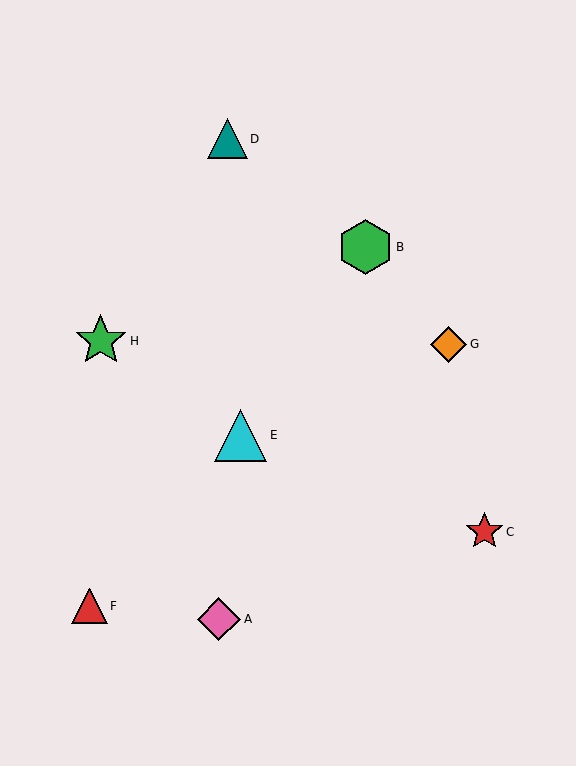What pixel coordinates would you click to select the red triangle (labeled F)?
Click at (89, 606) to select the red triangle F.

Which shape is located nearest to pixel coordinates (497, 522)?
The red star (labeled C) at (484, 532) is nearest to that location.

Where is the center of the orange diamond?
The center of the orange diamond is at (449, 344).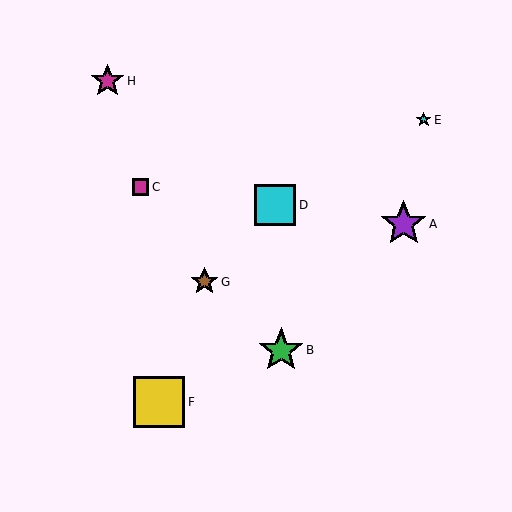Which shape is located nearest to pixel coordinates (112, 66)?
The magenta star (labeled H) at (107, 81) is nearest to that location.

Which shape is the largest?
The yellow square (labeled F) is the largest.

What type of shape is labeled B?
Shape B is a green star.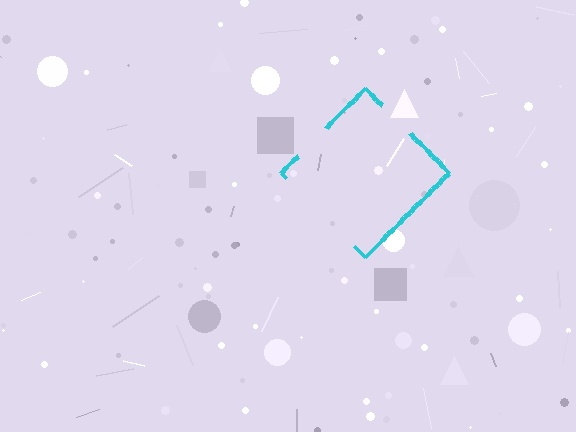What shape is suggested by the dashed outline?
The dashed outline suggests a diamond.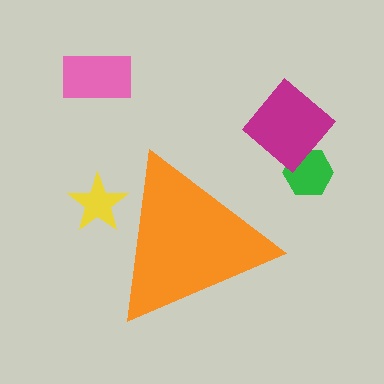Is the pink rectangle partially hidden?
No, the pink rectangle is fully visible.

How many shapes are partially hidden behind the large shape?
1 shape is partially hidden.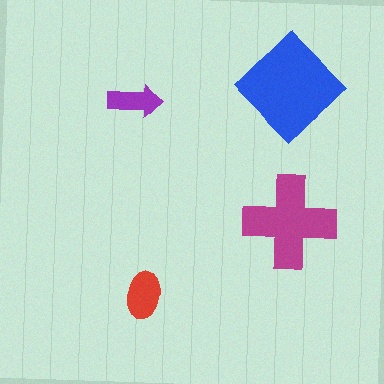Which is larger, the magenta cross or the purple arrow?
The magenta cross.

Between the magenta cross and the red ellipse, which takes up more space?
The magenta cross.